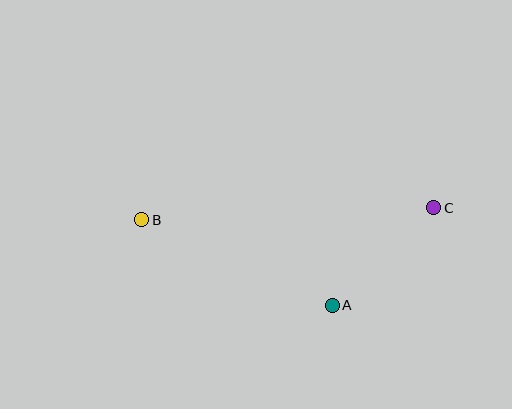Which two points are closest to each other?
Points A and C are closest to each other.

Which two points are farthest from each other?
Points B and C are farthest from each other.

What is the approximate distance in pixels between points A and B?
The distance between A and B is approximately 209 pixels.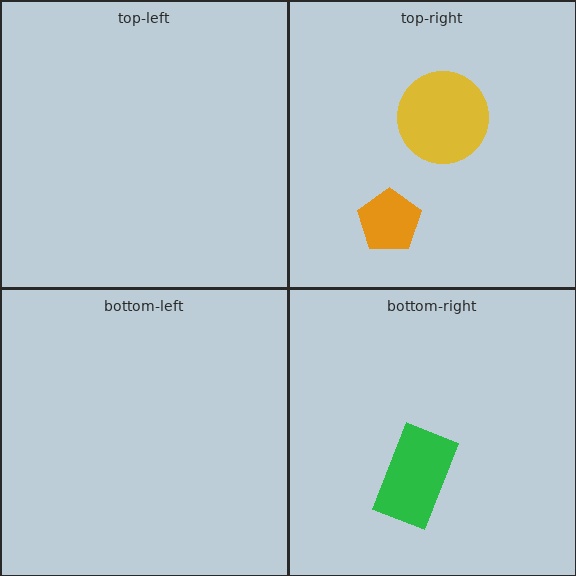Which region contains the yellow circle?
The top-right region.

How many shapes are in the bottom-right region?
1.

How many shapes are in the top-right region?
2.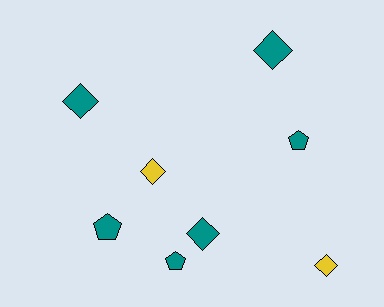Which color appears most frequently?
Teal, with 6 objects.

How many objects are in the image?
There are 8 objects.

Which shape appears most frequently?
Diamond, with 5 objects.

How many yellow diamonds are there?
There are 2 yellow diamonds.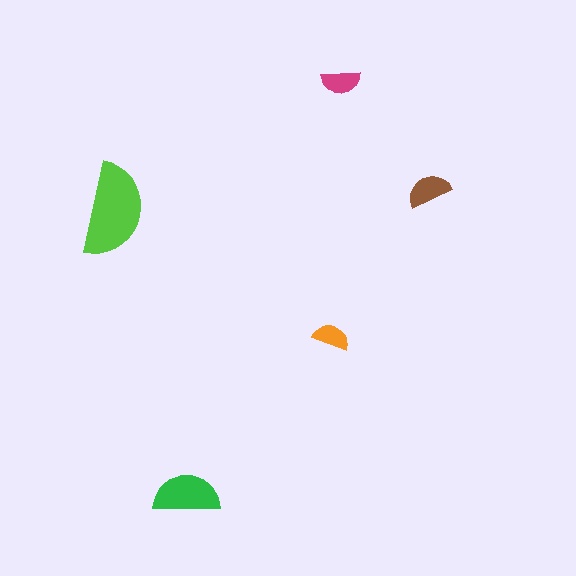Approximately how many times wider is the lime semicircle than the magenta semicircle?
About 2.5 times wider.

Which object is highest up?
The magenta semicircle is topmost.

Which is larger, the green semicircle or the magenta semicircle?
The green one.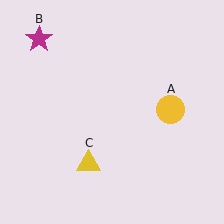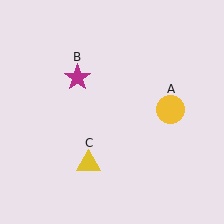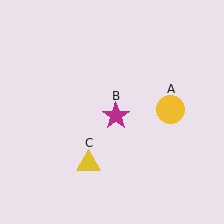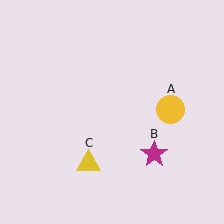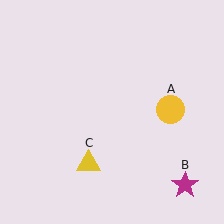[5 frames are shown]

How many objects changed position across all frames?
1 object changed position: magenta star (object B).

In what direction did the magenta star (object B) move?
The magenta star (object B) moved down and to the right.